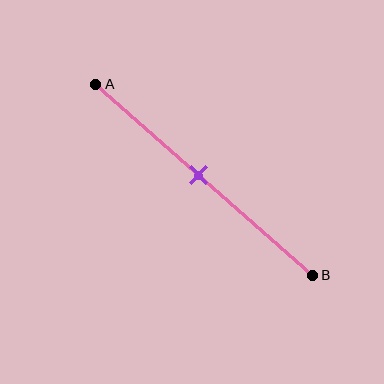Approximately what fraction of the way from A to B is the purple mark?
The purple mark is approximately 50% of the way from A to B.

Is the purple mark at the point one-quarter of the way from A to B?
No, the mark is at about 50% from A, not at the 25% one-quarter point.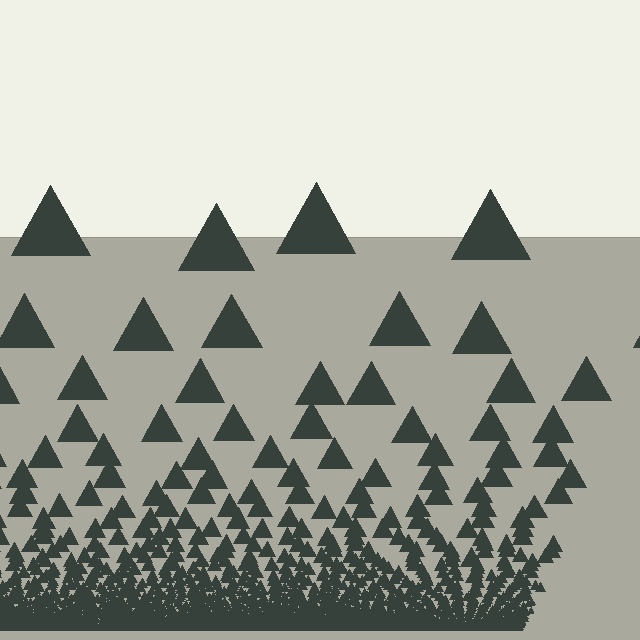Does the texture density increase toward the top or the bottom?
Density increases toward the bottom.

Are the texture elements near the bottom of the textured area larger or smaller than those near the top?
Smaller. The gradient is inverted — elements near the bottom are smaller and denser.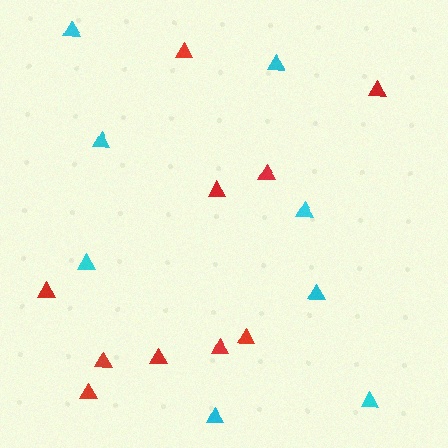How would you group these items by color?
There are 2 groups: one group of red triangles (10) and one group of cyan triangles (8).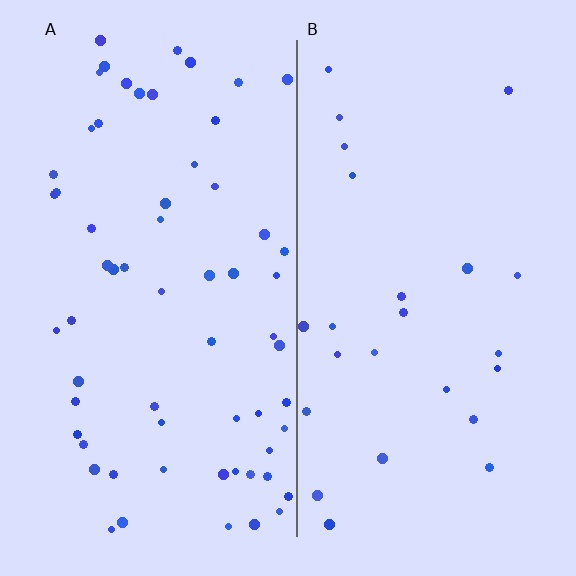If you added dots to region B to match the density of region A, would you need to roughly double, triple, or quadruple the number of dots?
Approximately triple.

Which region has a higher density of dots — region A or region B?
A (the left).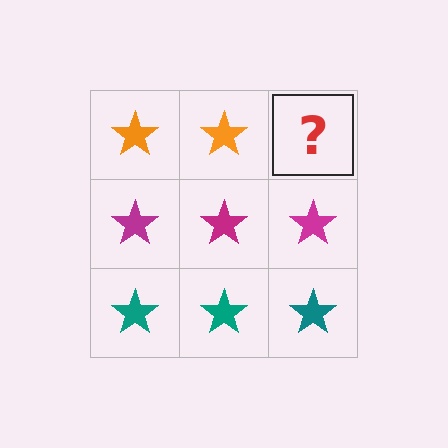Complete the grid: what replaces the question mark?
The question mark should be replaced with an orange star.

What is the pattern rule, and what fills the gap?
The rule is that each row has a consistent color. The gap should be filled with an orange star.